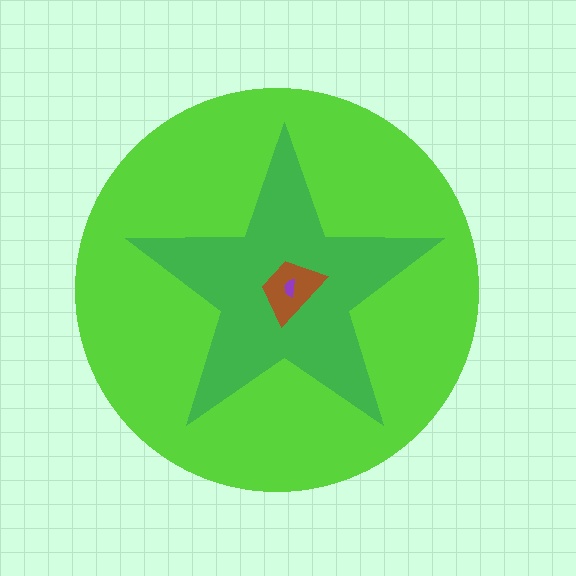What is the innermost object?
The purple semicircle.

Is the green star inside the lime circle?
Yes.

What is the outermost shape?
The lime circle.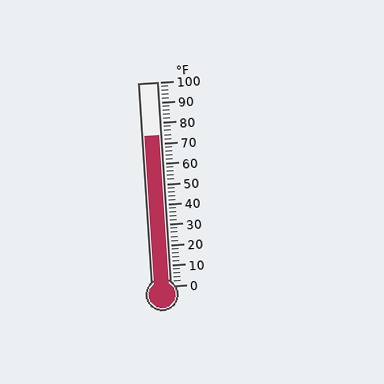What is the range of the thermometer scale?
The thermometer scale ranges from 0°F to 100°F.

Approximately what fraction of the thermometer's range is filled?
The thermometer is filled to approximately 75% of its range.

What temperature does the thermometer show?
The thermometer shows approximately 74°F.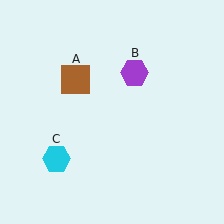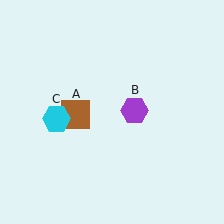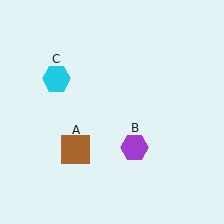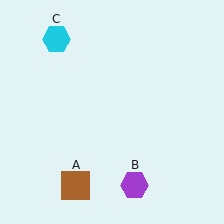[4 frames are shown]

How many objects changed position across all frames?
3 objects changed position: brown square (object A), purple hexagon (object B), cyan hexagon (object C).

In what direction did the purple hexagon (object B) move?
The purple hexagon (object B) moved down.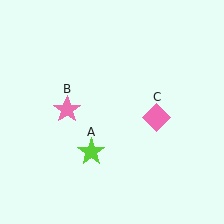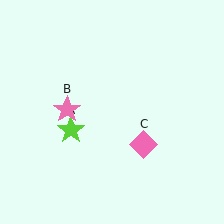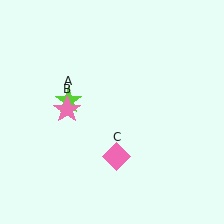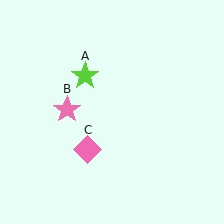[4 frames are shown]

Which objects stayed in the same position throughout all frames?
Pink star (object B) remained stationary.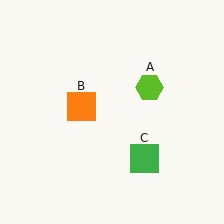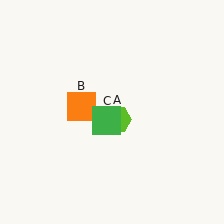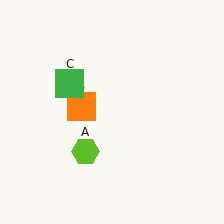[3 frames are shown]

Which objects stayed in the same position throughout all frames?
Orange square (object B) remained stationary.